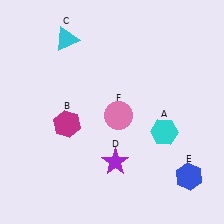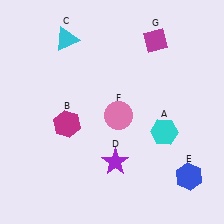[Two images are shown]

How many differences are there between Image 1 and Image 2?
There is 1 difference between the two images.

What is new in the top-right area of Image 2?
A magenta diamond (G) was added in the top-right area of Image 2.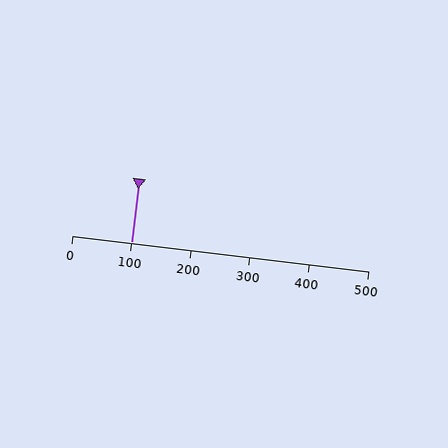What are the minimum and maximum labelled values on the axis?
The axis runs from 0 to 500.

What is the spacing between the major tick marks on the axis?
The major ticks are spaced 100 apart.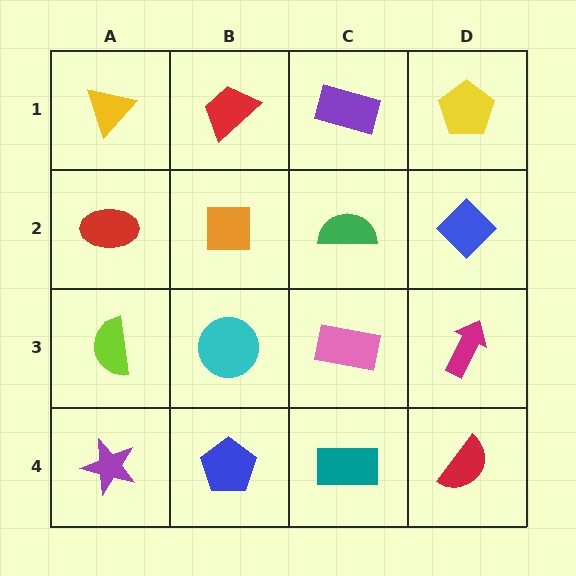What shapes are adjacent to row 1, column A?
A red ellipse (row 2, column A), a red trapezoid (row 1, column B).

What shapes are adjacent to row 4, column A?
A lime semicircle (row 3, column A), a blue pentagon (row 4, column B).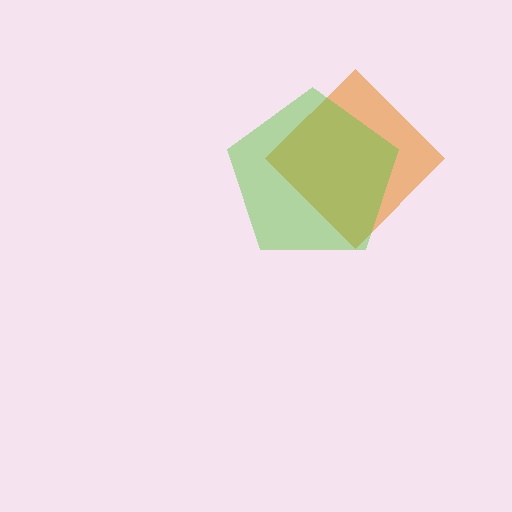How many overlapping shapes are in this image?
There are 2 overlapping shapes in the image.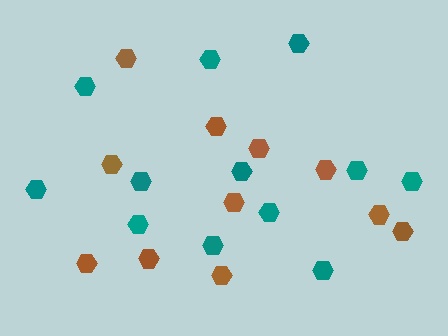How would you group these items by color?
There are 2 groups: one group of brown hexagons (11) and one group of teal hexagons (12).